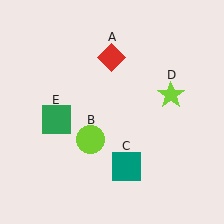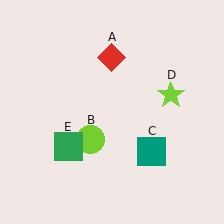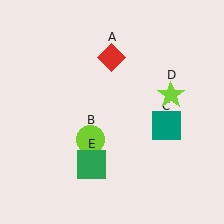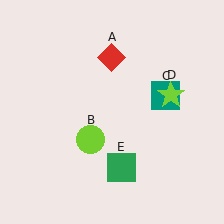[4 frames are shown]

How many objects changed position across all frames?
2 objects changed position: teal square (object C), green square (object E).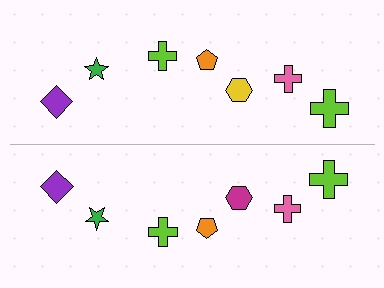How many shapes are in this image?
There are 14 shapes in this image.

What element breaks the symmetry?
The magenta hexagon on the bottom side breaks the symmetry — its mirror counterpart is yellow.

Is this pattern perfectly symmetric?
No, the pattern is not perfectly symmetric. The magenta hexagon on the bottom side breaks the symmetry — its mirror counterpart is yellow.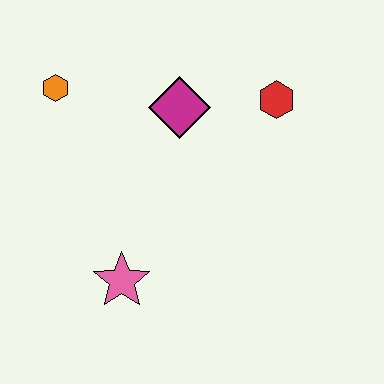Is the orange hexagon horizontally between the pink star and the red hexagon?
No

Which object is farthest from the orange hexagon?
The red hexagon is farthest from the orange hexagon.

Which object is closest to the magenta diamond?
The red hexagon is closest to the magenta diamond.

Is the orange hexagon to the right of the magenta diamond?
No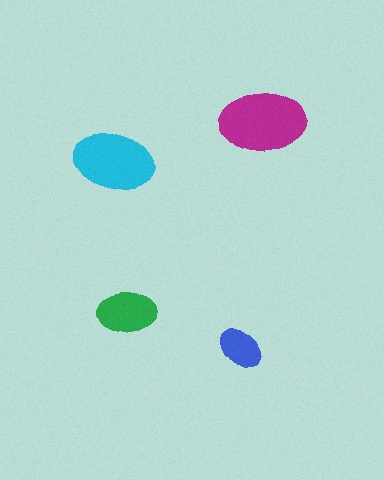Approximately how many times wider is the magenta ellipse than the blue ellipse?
About 2 times wider.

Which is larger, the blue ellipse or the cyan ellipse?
The cyan one.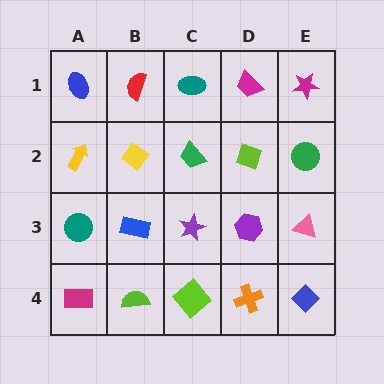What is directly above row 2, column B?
A red semicircle.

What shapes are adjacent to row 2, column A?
A blue ellipse (row 1, column A), a teal circle (row 3, column A), a yellow diamond (row 2, column B).